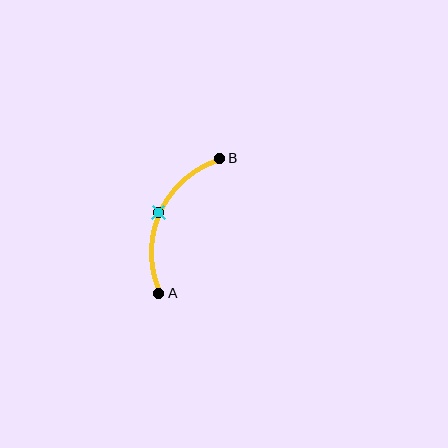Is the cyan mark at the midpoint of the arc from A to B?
Yes. The cyan mark lies on the arc at equal arc-length from both A and B — it is the arc midpoint.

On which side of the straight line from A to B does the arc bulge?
The arc bulges to the left of the straight line connecting A and B.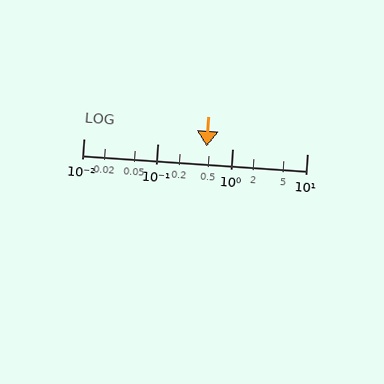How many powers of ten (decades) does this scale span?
The scale spans 3 decades, from 0.01 to 10.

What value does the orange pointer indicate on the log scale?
The pointer indicates approximately 0.45.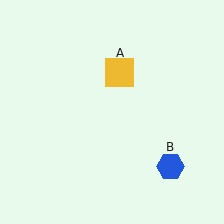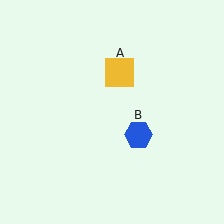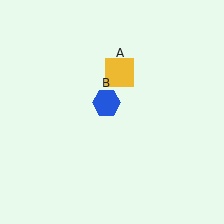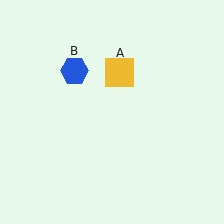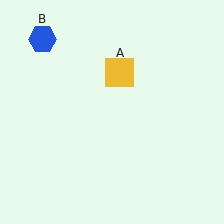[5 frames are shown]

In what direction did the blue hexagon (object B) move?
The blue hexagon (object B) moved up and to the left.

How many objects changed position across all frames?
1 object changed position: blue hexagon (object B).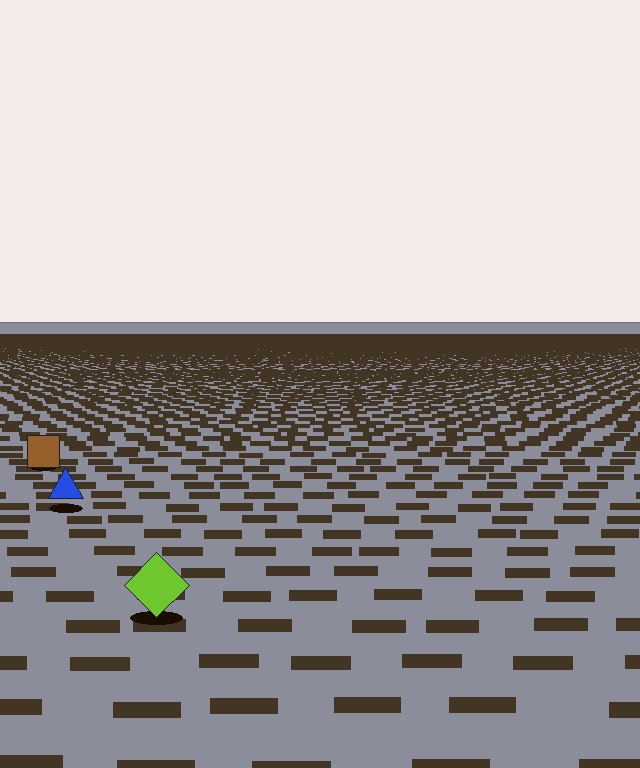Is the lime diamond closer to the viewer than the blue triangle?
Yes. The lime diamond is closer — you can tell from the texture gradient: the ground texture is coarser near it.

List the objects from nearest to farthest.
From nearest to farthest: the lime diamond, the blue triangle, the brown square.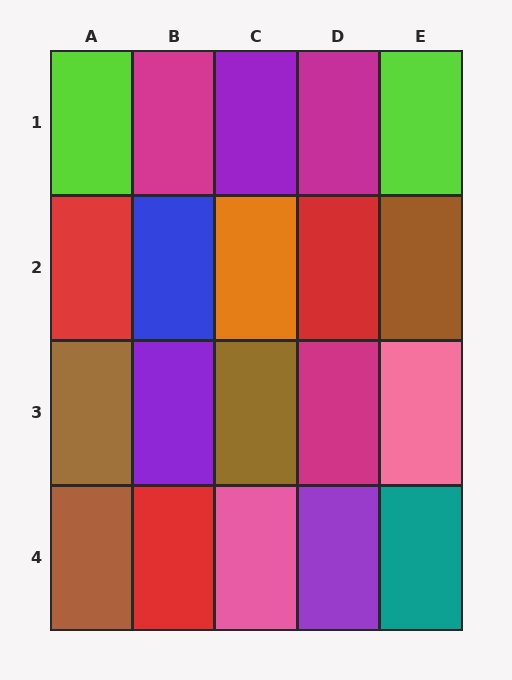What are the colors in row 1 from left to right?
Lime, magenta, purple, magenta, lime.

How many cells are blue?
1 cell is blue.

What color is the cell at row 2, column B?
Blue.